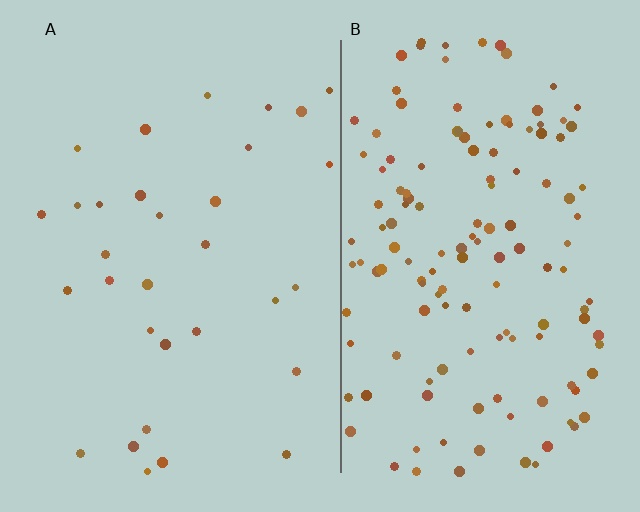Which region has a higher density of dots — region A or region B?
B (the right).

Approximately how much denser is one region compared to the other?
Approximately 4.4× — region B over region A.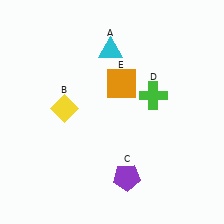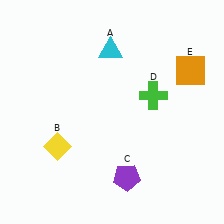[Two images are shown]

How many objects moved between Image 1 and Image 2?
2 objects moved between the two images.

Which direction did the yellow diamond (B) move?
The yellow diamond (B) moved down.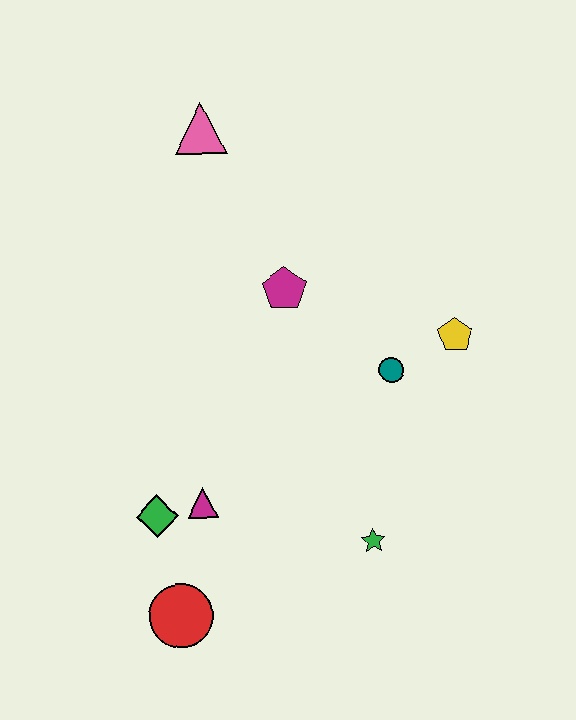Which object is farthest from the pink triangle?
The red circle is farthest from the pink triangle.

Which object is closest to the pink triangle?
The magenta pentagon is closest to the pink triangle.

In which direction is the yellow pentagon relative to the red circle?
The yellow pentagon is to the right of the red circle.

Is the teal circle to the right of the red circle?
Yes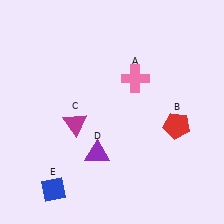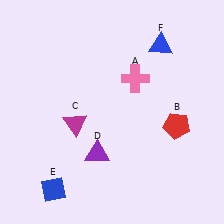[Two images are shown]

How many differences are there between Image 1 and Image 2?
There is 1 difference between the two images.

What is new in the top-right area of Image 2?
A blue triangle (F) was added in the top-right area of Image 2.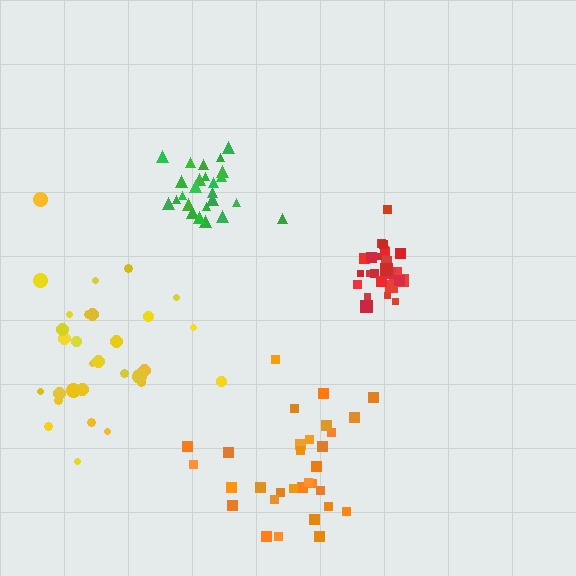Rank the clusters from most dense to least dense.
red, green, orange, yellow.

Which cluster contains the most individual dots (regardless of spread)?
Orange (31).